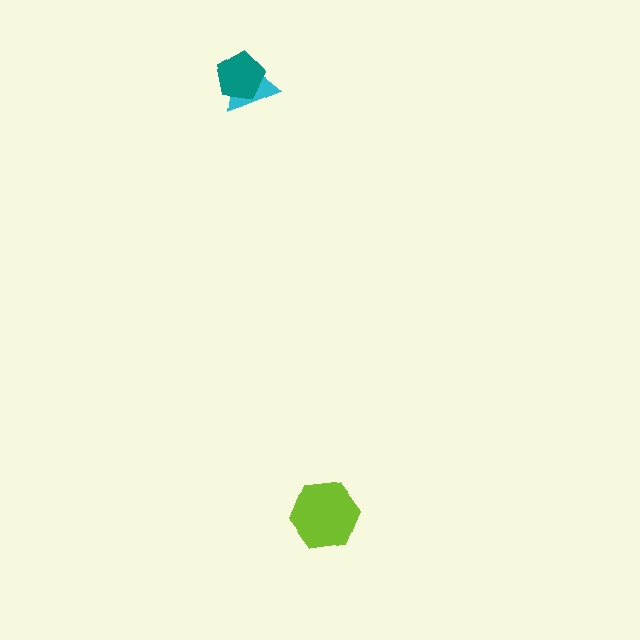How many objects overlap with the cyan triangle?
1 object overlaps with the cyan triangle.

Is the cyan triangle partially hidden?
Yes, it is partially covered by another shape.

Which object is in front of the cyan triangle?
The teal pentagon is in front of the cyan triangle.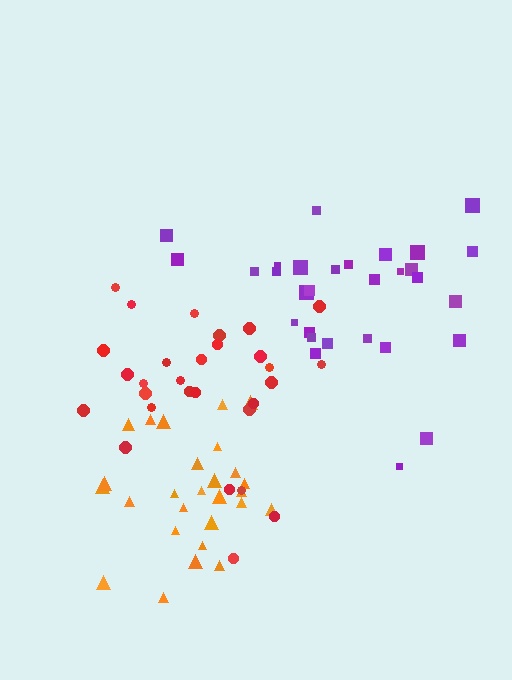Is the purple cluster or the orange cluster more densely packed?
Orange.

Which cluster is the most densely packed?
Orange.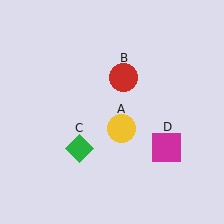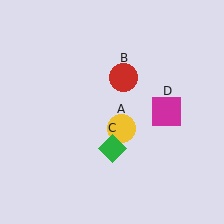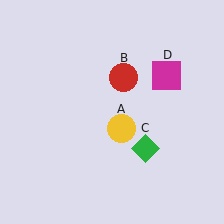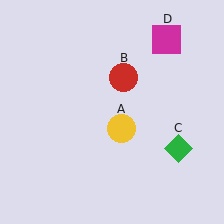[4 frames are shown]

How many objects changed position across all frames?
2 objects changed position: green diamond (object C), magenta square (object D).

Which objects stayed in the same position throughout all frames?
Yellow circle (object A) and red circle (object B) remained stationary.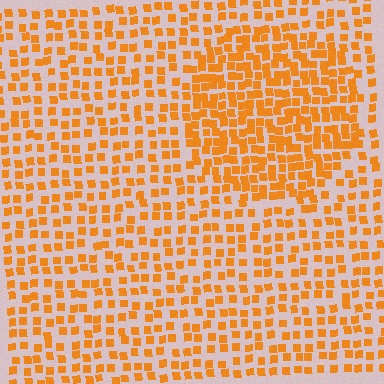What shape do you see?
I see a circle.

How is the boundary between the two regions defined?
The boundary is defined by a change in element density (approximately 1.8x ratio). All elements are the same color, size, and shape.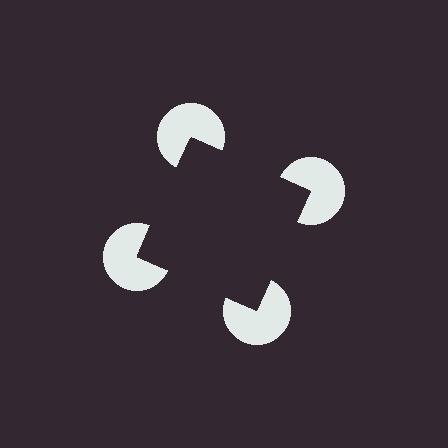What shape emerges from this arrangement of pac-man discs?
An illusory square — its edges are inferred from the aligned wedge cuts in the pac-man discs, not physically drawn.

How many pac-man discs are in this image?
There are 4 — one at each vertex of the illusory square.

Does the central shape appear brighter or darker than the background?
It typically appears slightly darker than the background, even though no actual brightness change is drawn.